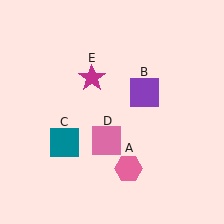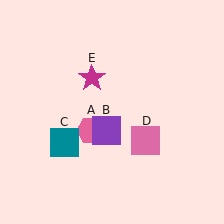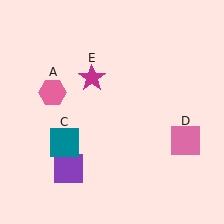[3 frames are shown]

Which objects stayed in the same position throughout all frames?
Teal square (object C) and magenta star (object E) remained stationary.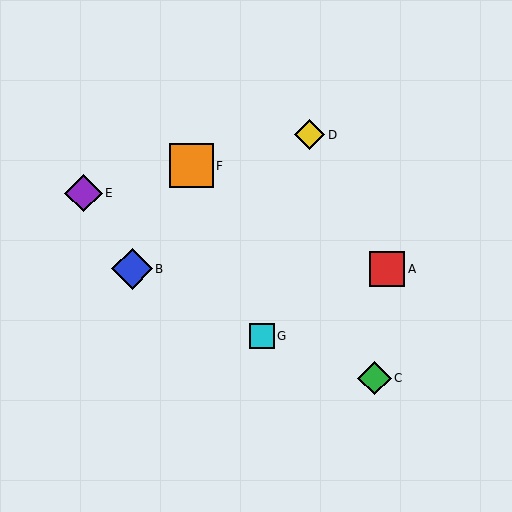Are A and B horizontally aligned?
Yes, both are at y≈269.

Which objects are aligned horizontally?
Objects A, B are aligned horizontally.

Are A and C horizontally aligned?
No, A is at y≈269 and C is at y≈378.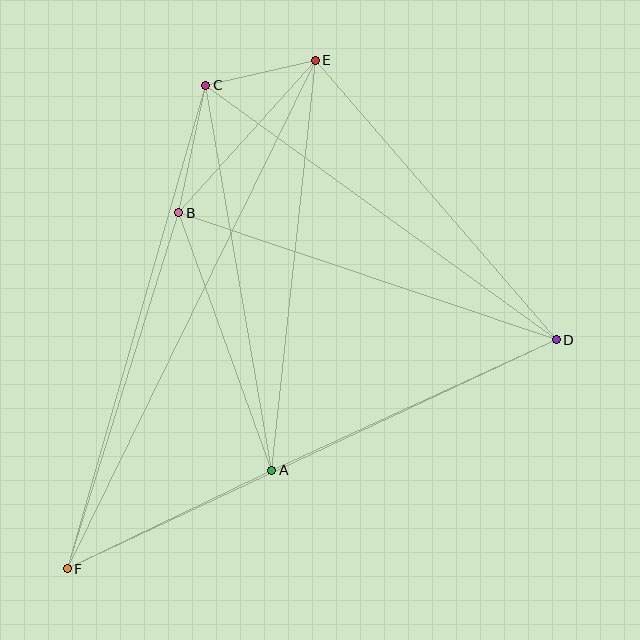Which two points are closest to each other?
Points C and E are closest to each other.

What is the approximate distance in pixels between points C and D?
The distance between C and D is approximately 433 pixels.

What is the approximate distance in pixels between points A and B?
The distance between A and B is approximately 274 pixels.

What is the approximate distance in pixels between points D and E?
The distance between D and E is approximately 369 pixels.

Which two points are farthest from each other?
Points E and F are farthest from each other.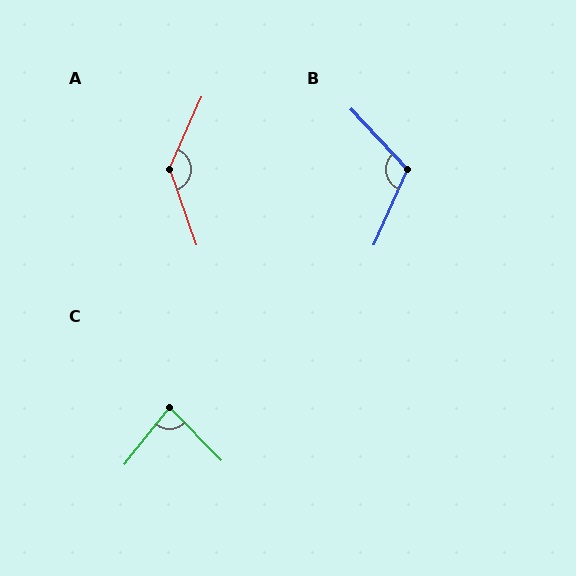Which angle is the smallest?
C, at approximately 83 degrees.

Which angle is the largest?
A, at approximately 136 degrees.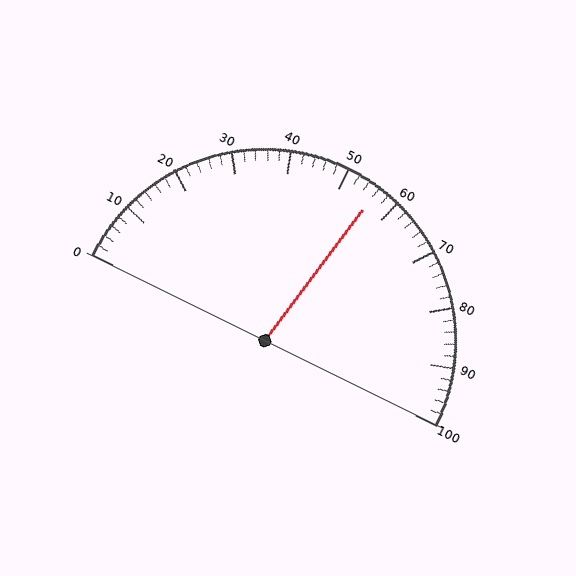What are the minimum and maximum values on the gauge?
The gauge ranges from 0 to 100.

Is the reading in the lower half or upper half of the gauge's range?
The reading is in the upper half of the range (0 to 100).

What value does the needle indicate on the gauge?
The needle indicates approximately 56.